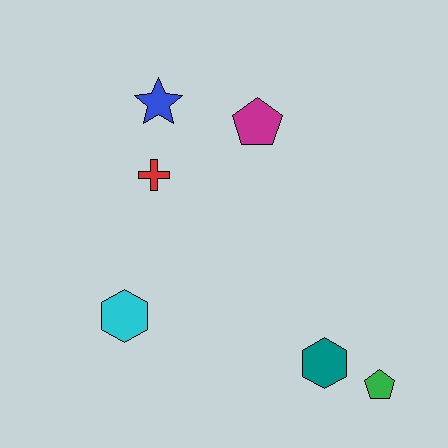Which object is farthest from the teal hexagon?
The blue star is farthest from the teal hexagon.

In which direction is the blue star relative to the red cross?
The blue star is above the red cross.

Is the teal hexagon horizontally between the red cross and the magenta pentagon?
No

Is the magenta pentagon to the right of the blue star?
Yes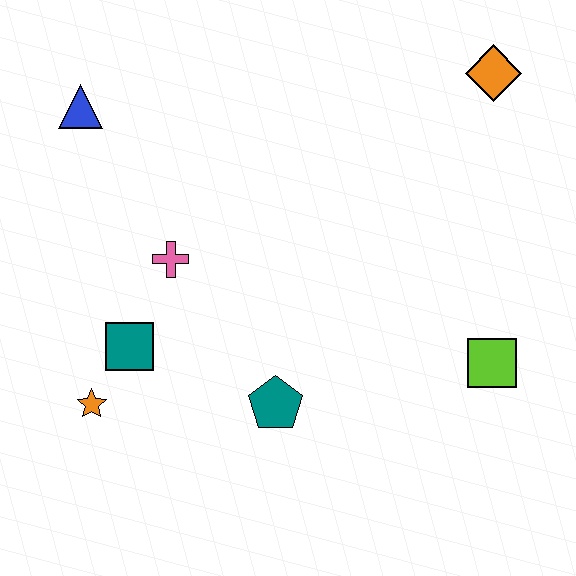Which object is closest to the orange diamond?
The lime square is closest to the orange diamond.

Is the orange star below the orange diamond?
Yes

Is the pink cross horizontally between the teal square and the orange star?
No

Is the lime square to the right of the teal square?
Yes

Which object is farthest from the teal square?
The orange diamond is farthest from the teal square.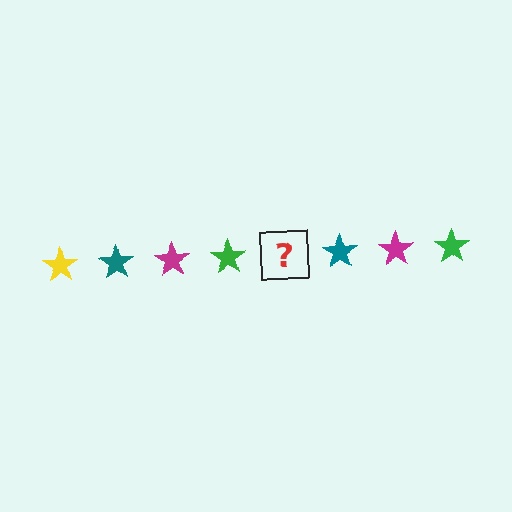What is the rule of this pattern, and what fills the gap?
The rule is that the pattern cycles through yellow, teal, magenta, green stars. The gap should be filled with a yellow star.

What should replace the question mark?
The question mark should be replaced with a yellow star.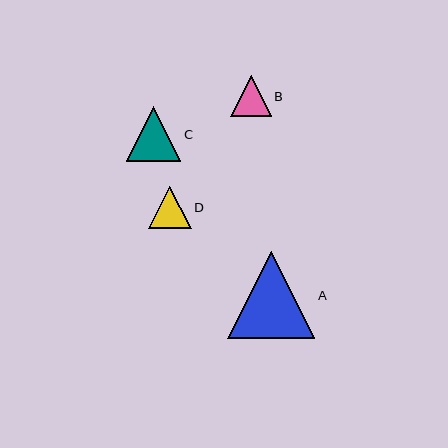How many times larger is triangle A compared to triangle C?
Triangle A is approximately 1.6 times the size of triangle C.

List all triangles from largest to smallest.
From largest to smallest: A, C, D, B.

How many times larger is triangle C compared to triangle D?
Triangle C is approximately 1.3 times the size of triangle D.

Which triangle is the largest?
Triangle A is the largest with a size of approximately 87 pixels.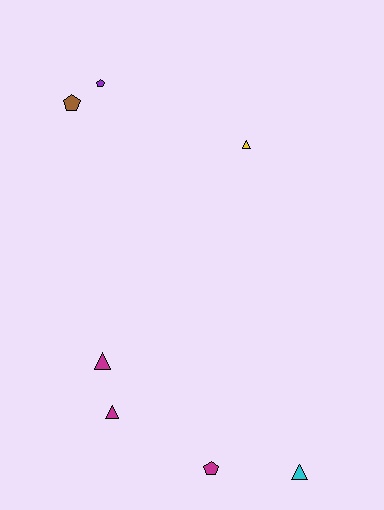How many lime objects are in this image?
There are no lime objects.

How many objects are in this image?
There are 7 objects.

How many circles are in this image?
There are no circles.